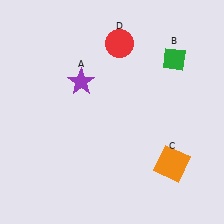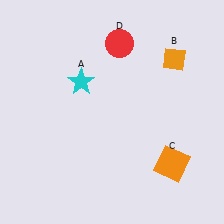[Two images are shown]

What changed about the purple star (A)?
In Image 1, A is purple. In Image 2, it changed to cyan.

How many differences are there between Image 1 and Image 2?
There are 2 differences between the two images.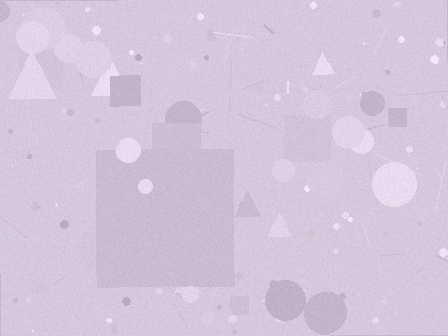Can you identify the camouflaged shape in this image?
The camouflaged shape is a square.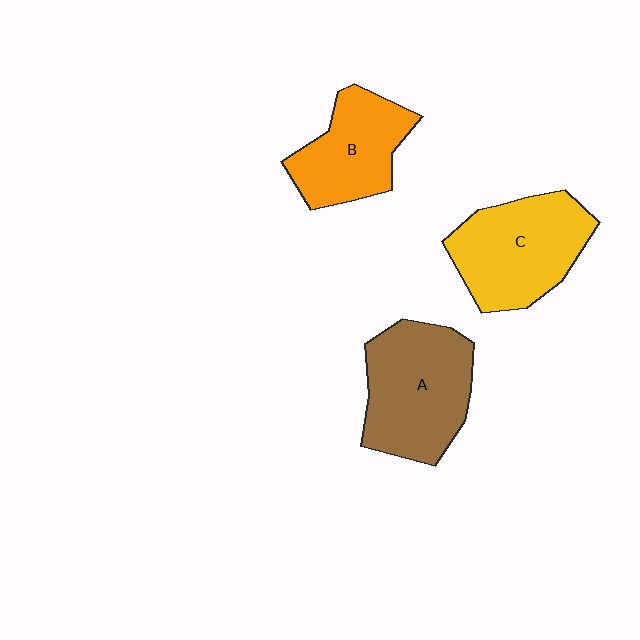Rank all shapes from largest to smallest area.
From largest to smallest: A (brown), C (yellow), B (orange).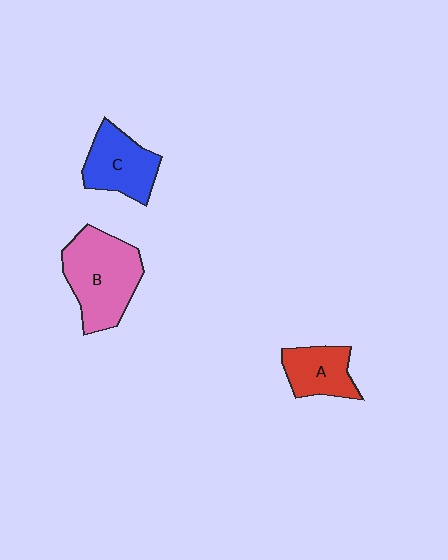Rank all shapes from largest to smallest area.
From largest to smallest: B (pink), C (blue), A (red).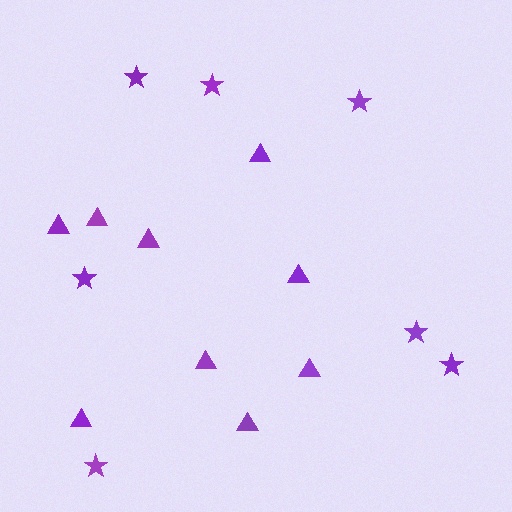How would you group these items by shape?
There are 2 groups: one group of stars (7) and one group of triangles (9).